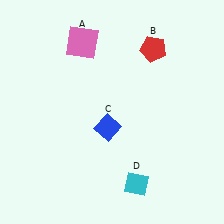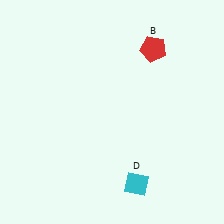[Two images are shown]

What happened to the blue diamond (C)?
The blue diamond (C) was removed in Image 2. It was in the bottom-left area of Image 1.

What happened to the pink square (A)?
The pink square (A) was removed in Image 2. It was in the top-left area of Image 1.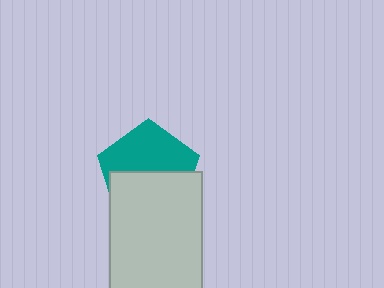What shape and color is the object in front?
The object in front is a light gray rectangle.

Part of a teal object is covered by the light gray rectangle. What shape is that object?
It is a pentagon.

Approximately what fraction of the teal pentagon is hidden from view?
Roughly 48% of the teal pentagon is hidden behind the light gray rectangle.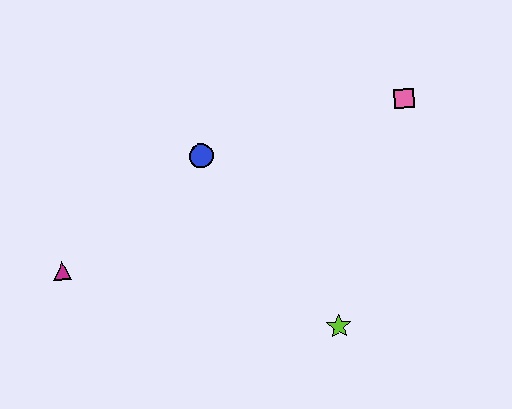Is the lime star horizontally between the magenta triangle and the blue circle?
No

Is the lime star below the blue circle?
Yes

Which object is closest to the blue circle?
The magenta triangle is closest to the blue circle.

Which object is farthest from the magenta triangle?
The pink square is farthest from the magenta triangle.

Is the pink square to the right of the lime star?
Yes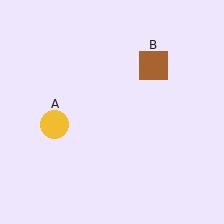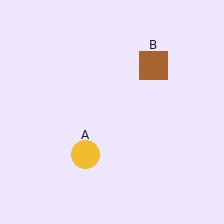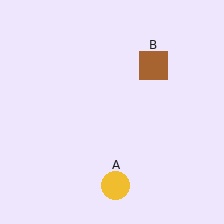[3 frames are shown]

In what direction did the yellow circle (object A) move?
The yellow circle (object A) moved down and to the right.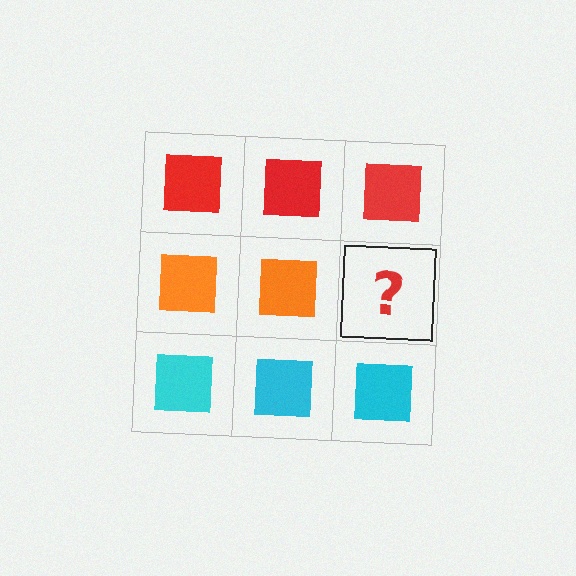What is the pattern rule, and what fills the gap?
The rule is that each row has a consistent color. The gap should be filled with an orange square.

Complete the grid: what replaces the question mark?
The question mark should be replaced with an orange square.